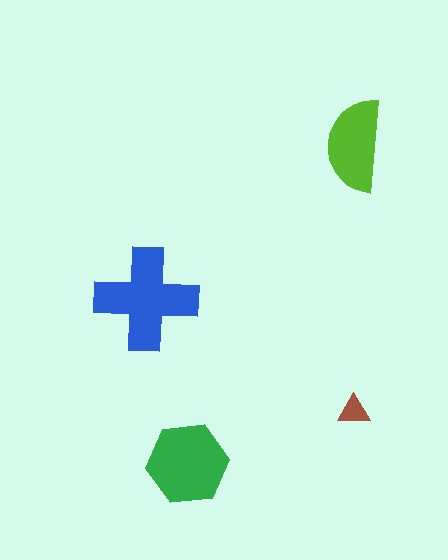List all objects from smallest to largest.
The brown triangle, the lime semicircle, the green hexagon, the blue cross.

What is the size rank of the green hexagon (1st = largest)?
2nd.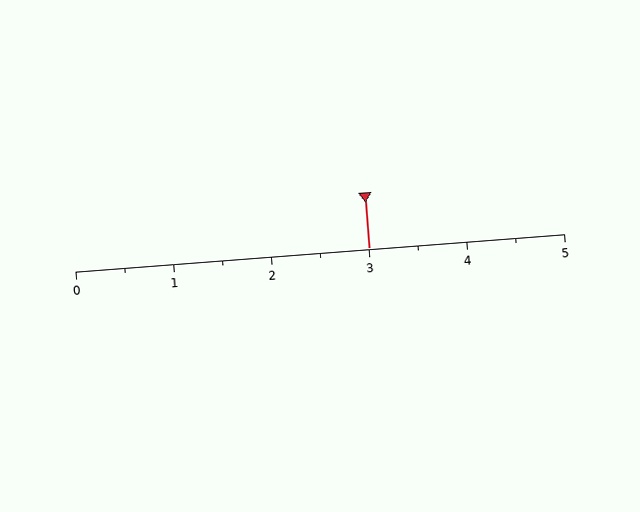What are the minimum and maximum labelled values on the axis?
The axis runs from 0 to 5.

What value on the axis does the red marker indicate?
The marker indicates approximately 3.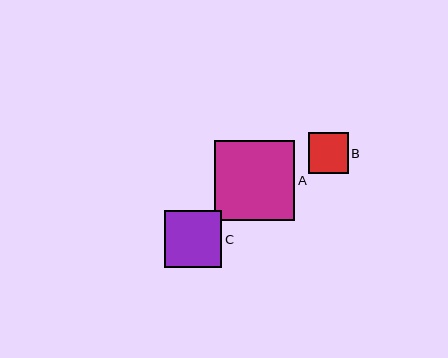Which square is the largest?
Square A is the largest with a size of approximately 80 pixels.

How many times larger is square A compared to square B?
Square A is approximately 2.0 times the size of square B.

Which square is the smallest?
Square B is the smallest with a size of approximately 40 pixels.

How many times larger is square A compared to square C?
Square A is approximately 1.4 times the size of square C.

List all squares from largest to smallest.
From largest to smallest: A, C, B.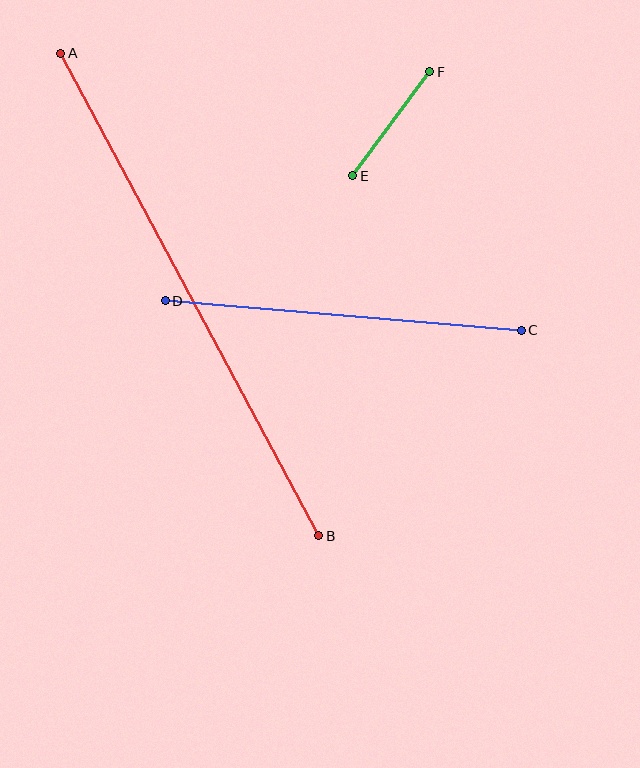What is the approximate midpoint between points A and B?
The midpoint is at approximately (190, 295) pixels.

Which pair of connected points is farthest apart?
Points A and B are farthest apart.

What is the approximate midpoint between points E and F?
The midpoint is at approximately (391, 124) pixels.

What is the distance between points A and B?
The distance is approximately 547 pixels.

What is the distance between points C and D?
The distance is approximately 357 pixels.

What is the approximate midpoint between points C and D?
The midpoint is at approximately (343, 315) pixels.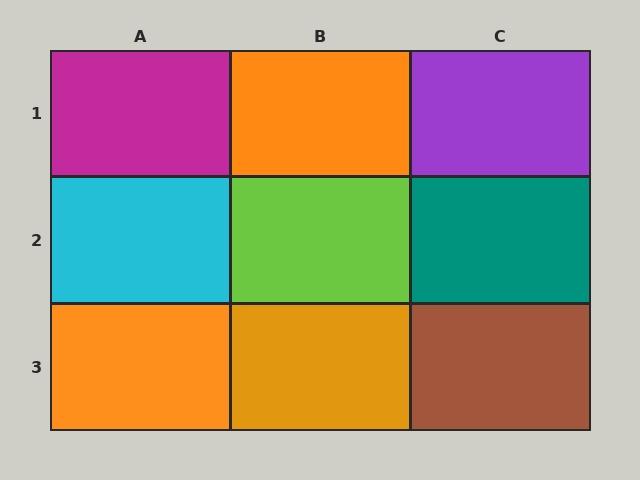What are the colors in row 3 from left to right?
Orange, orange, brown.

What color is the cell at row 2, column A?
Cyan.